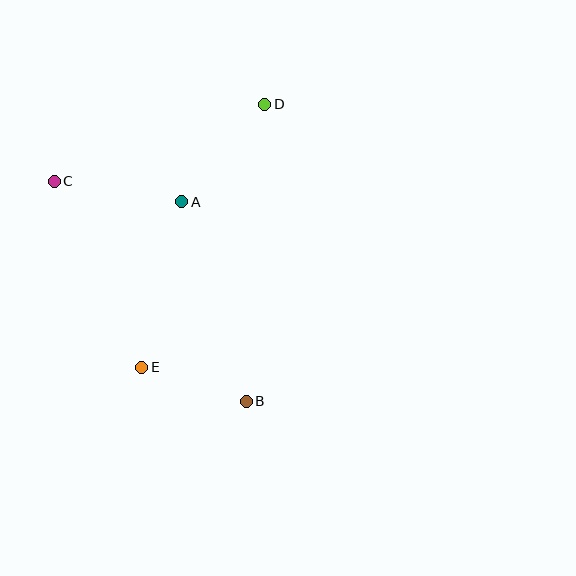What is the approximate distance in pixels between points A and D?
The distance between A and D is approximately 128 pixels.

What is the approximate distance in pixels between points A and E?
The distance between A and E is approximately 170 pixels.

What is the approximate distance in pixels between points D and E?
The distance between D and E is approximately 290 pixels.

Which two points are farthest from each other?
Points B and D are farthest from each other.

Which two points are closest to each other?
Points B and E are closest to each other.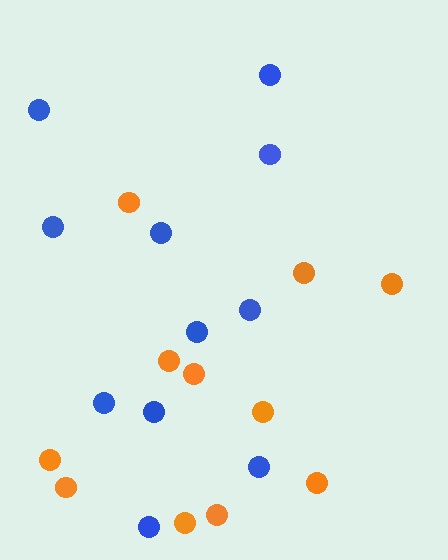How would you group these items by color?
There are 2 groups: one group of blue circles (11) and one group of orange circles (11).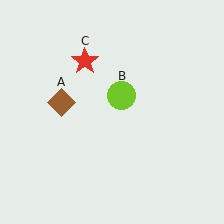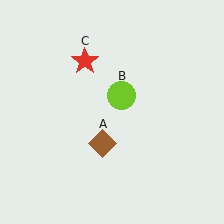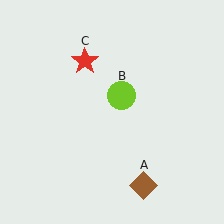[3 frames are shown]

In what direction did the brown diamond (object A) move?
The brown diamond (object A) moved down and to the right.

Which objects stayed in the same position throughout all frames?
Lime circle (object B) and red star (object C) remained stationary.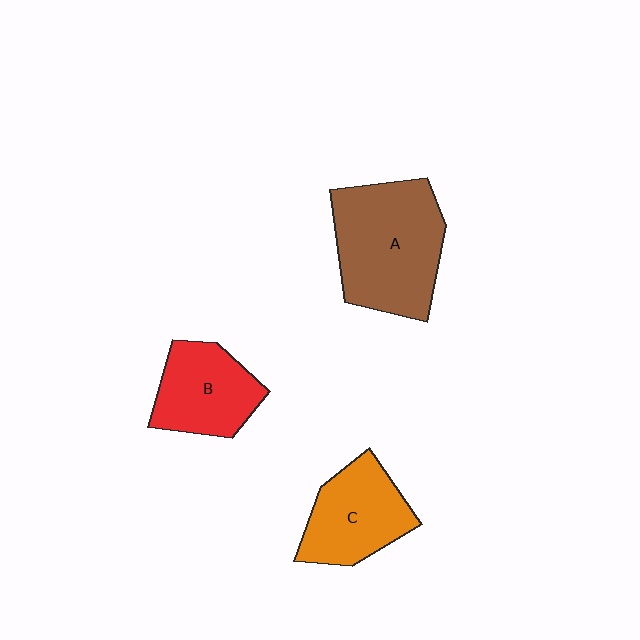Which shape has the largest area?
Shape A (brown).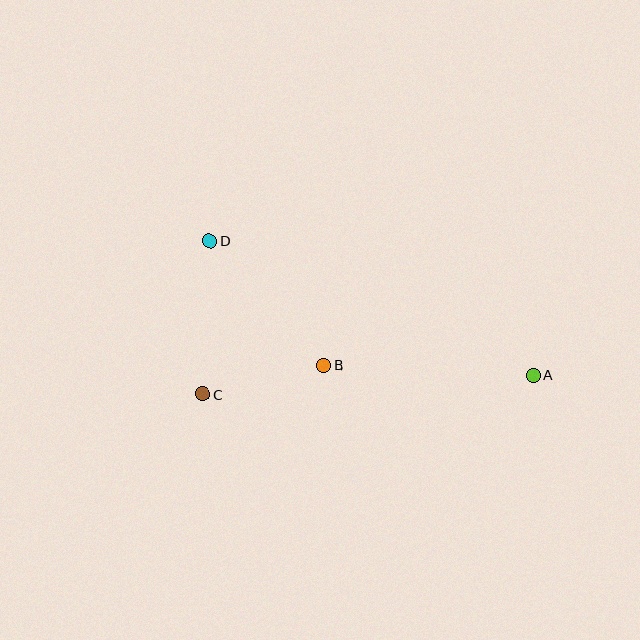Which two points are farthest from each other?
Points A and D are farthest from each other.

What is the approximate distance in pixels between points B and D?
The distance between B and D is approximately 169 pixels.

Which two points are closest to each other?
Points B and C are closest to each other.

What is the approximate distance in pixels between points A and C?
The distance between A and C is approximately 331 pixels.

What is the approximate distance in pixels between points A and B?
The distance between A and B is approximately 210 pixels.